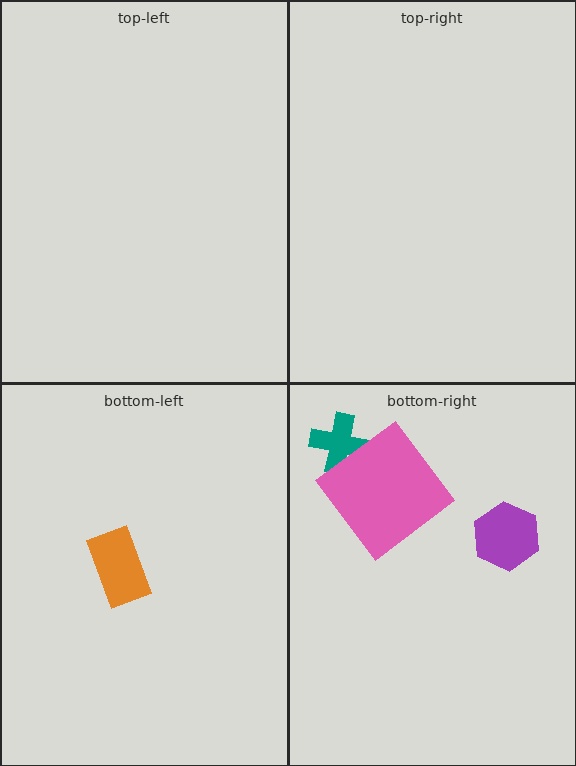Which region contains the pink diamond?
The bottom-right region.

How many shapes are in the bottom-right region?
3.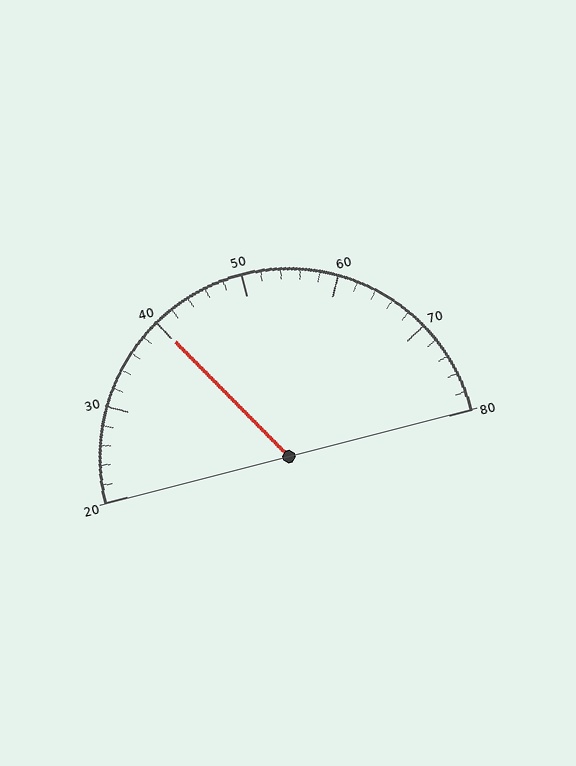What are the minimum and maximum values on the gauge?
The gauge ranges from 20 to 80.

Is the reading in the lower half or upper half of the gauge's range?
The reading is in the lower half of the range (20 to 80).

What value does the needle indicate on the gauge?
The needle indicates approximately 40.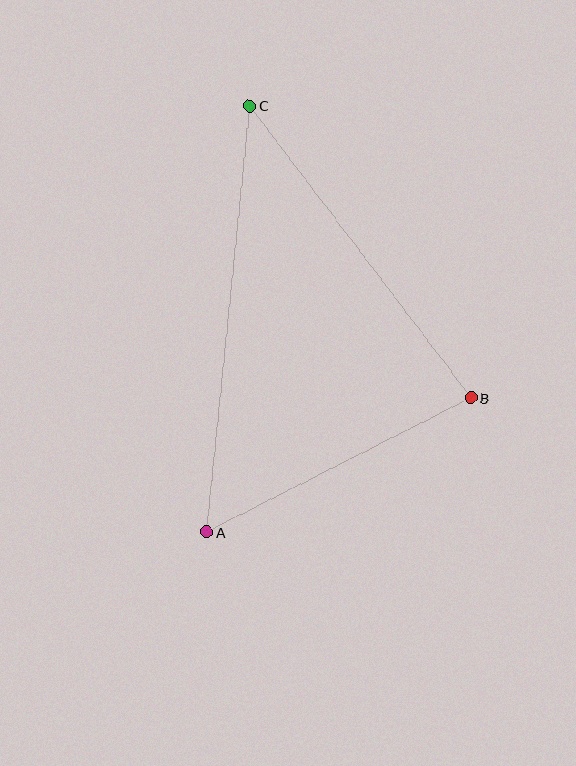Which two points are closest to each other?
Points A and B are closest to each other.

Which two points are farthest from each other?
Points A and C are farthest from each other.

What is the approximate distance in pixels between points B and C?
The distance between B and C is approximately 366 pixels.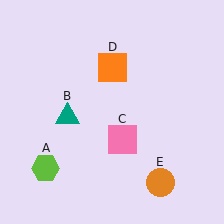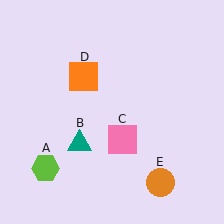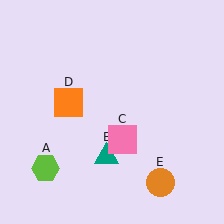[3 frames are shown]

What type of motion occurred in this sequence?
The teal triangle (object B), orange square (object D) rotated counterclockwise around the center of the scene.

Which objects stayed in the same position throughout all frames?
Lime hexagon (object A) and pink square (object C) and orange circle (object E) remained stationary.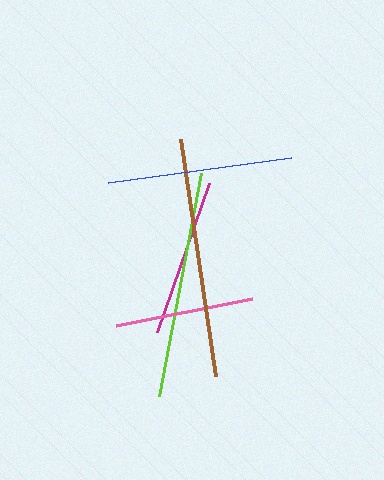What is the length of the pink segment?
The pink segment is approximately 139 pixels long.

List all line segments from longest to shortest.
From longest to shortest: brown, lime, blue, magenta, pink.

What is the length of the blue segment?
The blue segment is approximately 184 pixels long.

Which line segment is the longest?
The brown line is the longest at approximately 239 pixels.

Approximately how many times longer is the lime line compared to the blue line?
The lime line is approximately 1.2 times the length of the blue line.